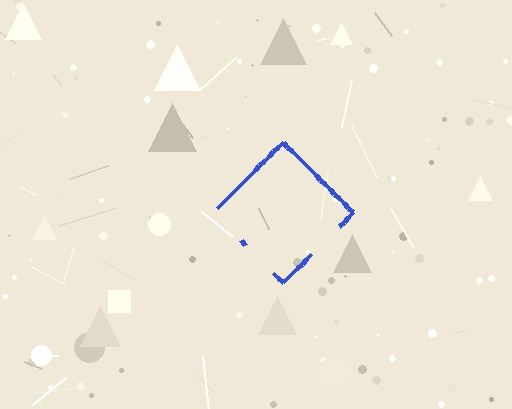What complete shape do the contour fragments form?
The contour fragments form a diamond.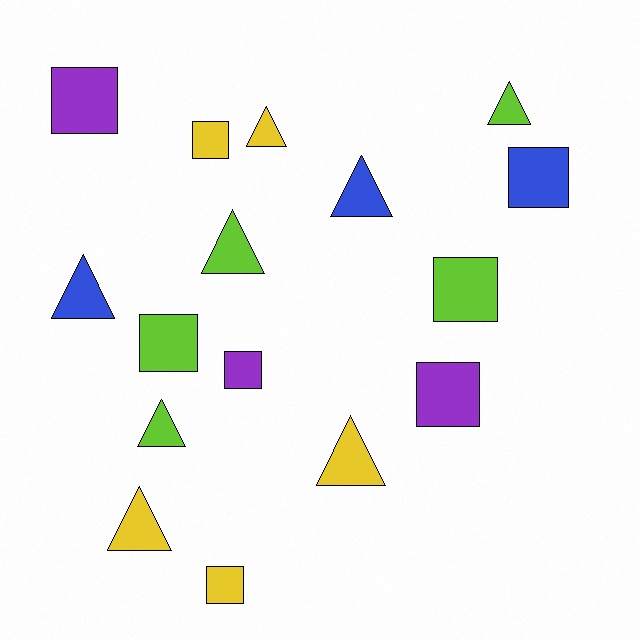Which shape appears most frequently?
Triangle, with 8 objects.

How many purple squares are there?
There are 3 purple squares.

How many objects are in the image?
There are 16 objects.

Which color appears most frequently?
Yellow, with 5 objects.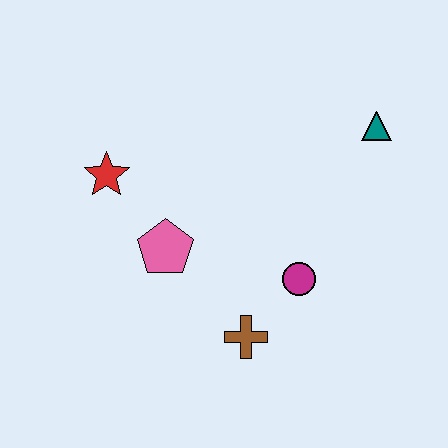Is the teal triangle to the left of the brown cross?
No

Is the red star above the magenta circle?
Yes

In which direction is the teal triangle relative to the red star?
The teal triangle is to the right of the red star.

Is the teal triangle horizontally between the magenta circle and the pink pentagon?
No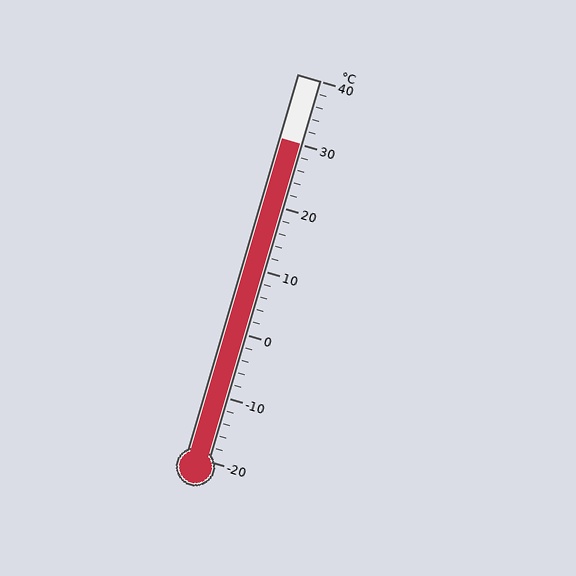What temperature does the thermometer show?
The thermometer shows approximately 30°C.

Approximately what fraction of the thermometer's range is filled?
The thermometer is filled to approximately 85% of its range.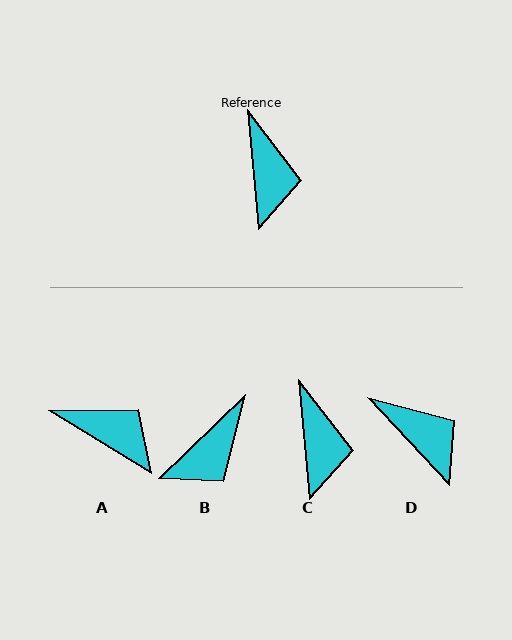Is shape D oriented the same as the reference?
No, it is off by about 37 degrees.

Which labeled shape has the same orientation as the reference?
C.